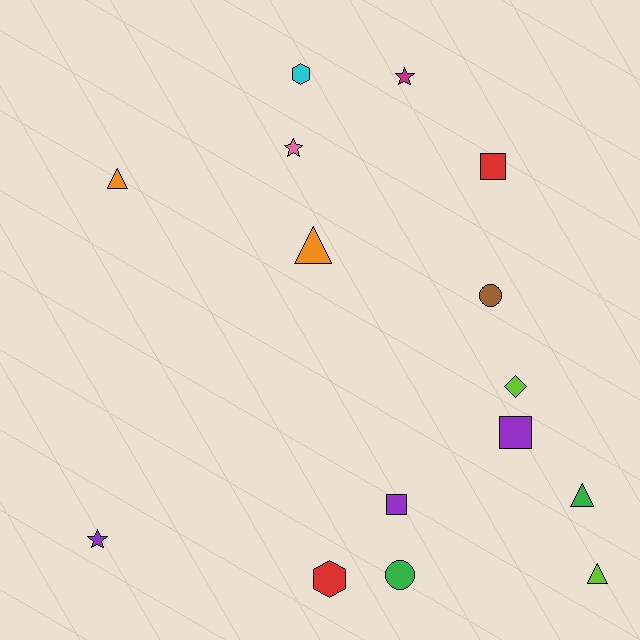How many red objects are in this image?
There are 2 red objects.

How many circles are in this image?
There are 2 circles.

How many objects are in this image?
There are 15 objects.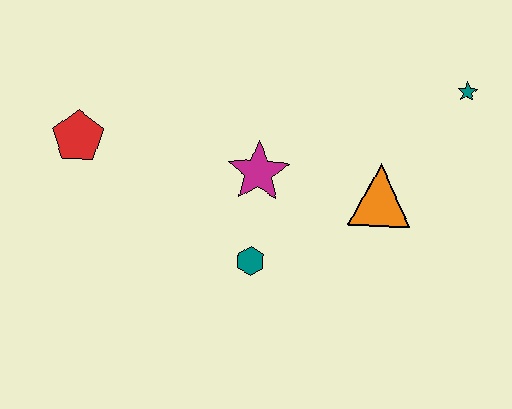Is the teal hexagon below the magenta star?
Yes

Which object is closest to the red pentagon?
The magenta star is closest to the red pentagon.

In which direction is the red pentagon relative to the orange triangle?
The red pentagon is to the left of the orange triangle.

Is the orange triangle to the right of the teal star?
No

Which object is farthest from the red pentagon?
The teal star is farthest from the red pentagon.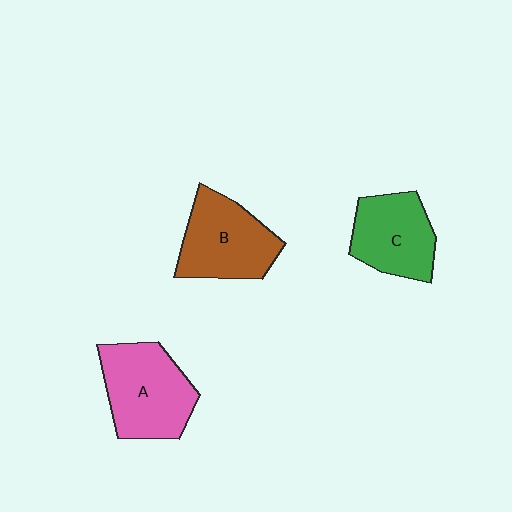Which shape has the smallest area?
Shape C (green).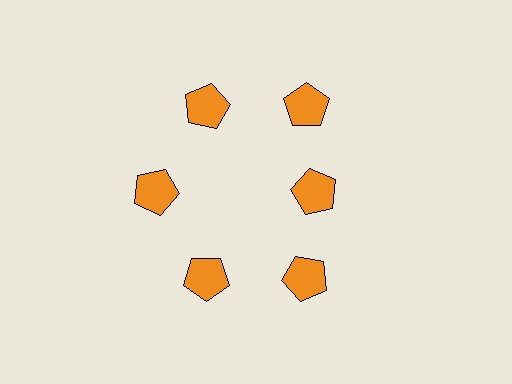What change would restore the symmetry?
The symmetry would be restored by moving it outward, back onto the ring so that all 6 pentagons sit at equal angles and equal distance from the center.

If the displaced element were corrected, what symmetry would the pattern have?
It would have 6-fold rotational symmetry — the pattern would map onto itself every 60 degrees.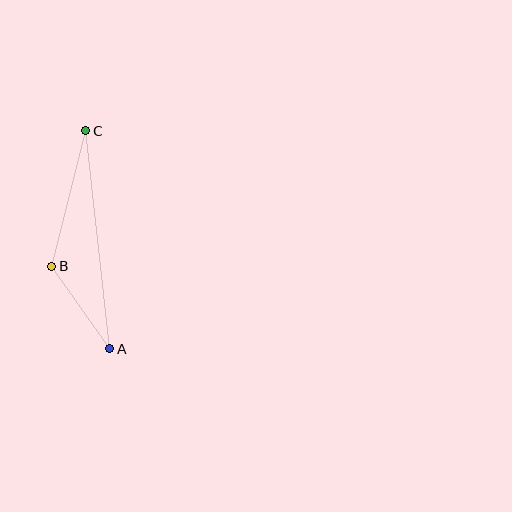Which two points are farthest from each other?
Points A and C are farthest from each other.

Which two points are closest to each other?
Points A and B are closest to each other.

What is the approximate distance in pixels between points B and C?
The distance between B and C is approximately 140 pixels.